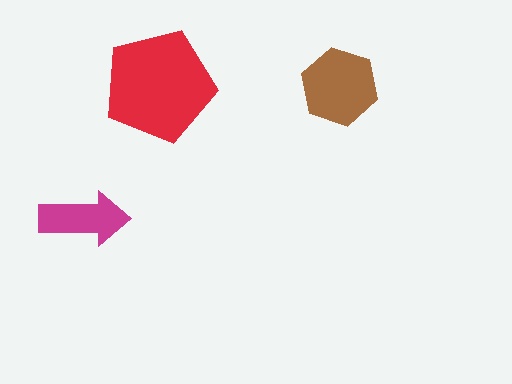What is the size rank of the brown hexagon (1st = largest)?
2nd.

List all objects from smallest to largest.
The magenta arrow, the brown hexagon, the red pentagon.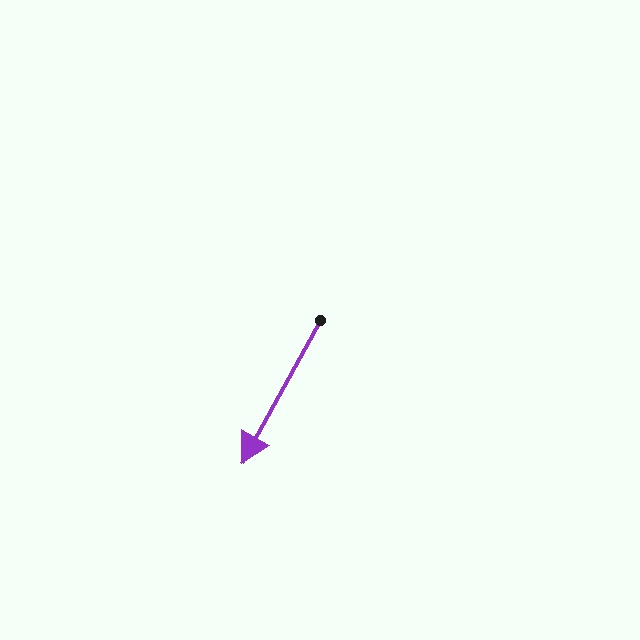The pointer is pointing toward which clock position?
Roughly 7 o'clock.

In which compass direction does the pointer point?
Southwest.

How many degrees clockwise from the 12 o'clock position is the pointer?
Approximately 209 degrees.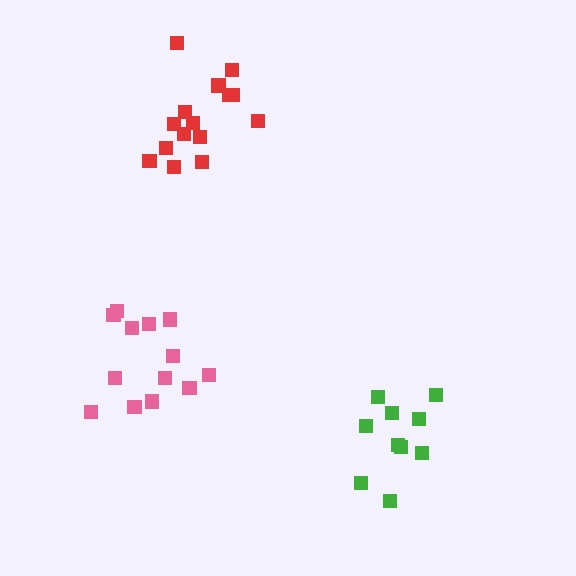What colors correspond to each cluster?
The clusters are colored: green, red, pink.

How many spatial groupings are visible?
There are 3 spatial groupings.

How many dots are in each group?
Group 1: 10 dots, Group 2: 15 dots, Group 3: 13 dots (38 total).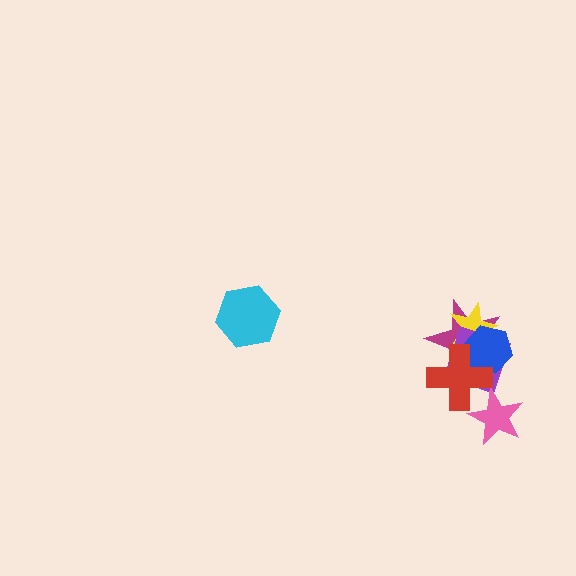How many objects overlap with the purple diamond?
5 objects overlap with the purple diamond.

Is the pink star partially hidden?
Yes, it is partially covered by another shape.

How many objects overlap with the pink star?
2 objects overlap with the pink star.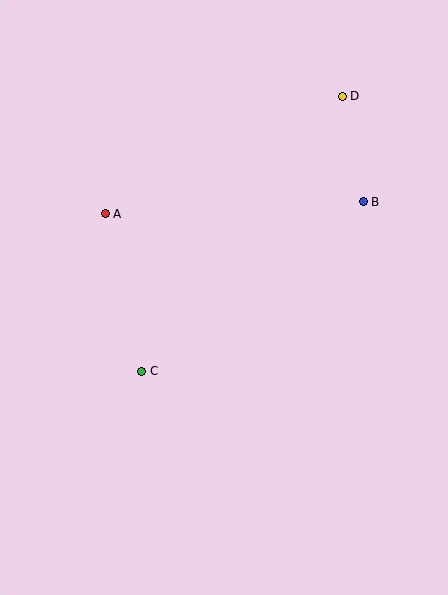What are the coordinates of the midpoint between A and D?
The midpoint between A and D is at (224, 155).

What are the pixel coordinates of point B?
Point B is at (363, 202).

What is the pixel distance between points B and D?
The distance between B and D is 108 pixels.